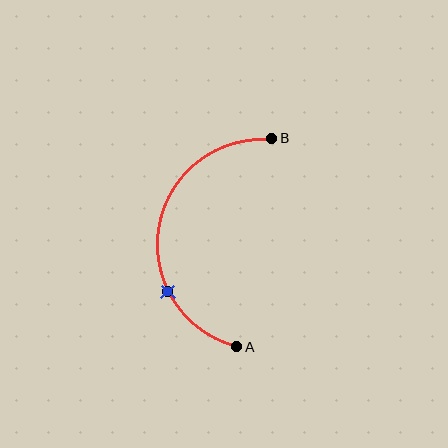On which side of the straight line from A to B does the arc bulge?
The arc bulges to the left of the straight line connecting A and B.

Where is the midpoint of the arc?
The arc midpoint is the point on the curve farthest from the straight line joining A and B. It sits to the left of that line.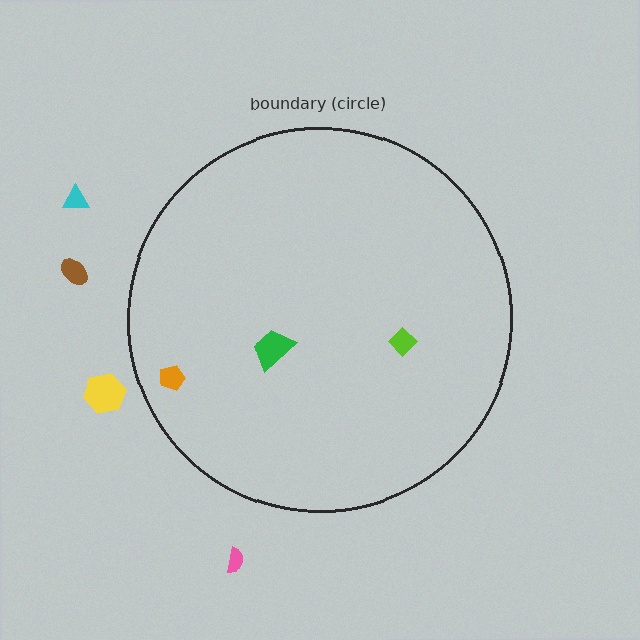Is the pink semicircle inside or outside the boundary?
Outside.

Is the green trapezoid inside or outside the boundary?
Inside.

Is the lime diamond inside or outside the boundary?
Inside.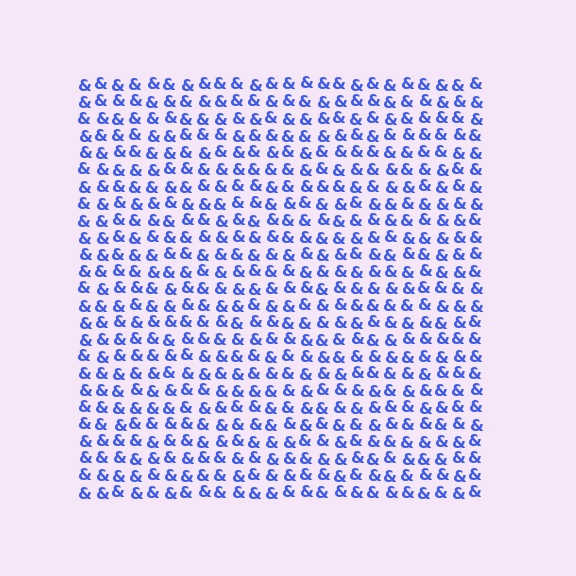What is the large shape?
The large shape is a square.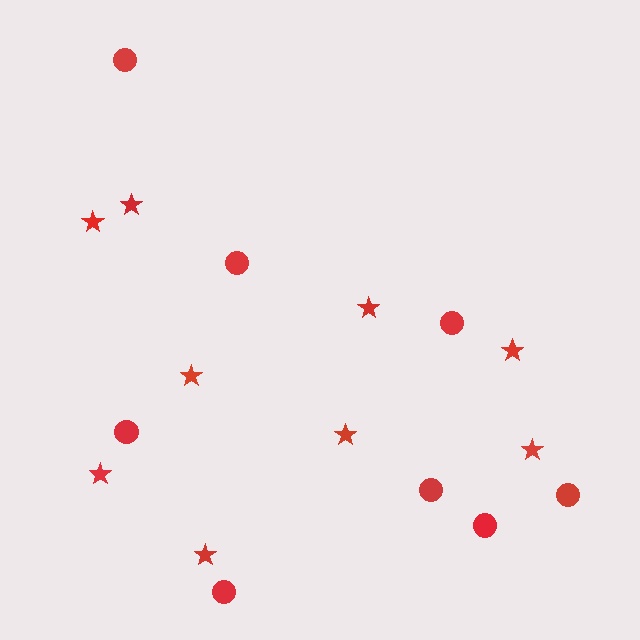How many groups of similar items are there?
There are 2 groups: one group of circles (8) and one group of stars (9).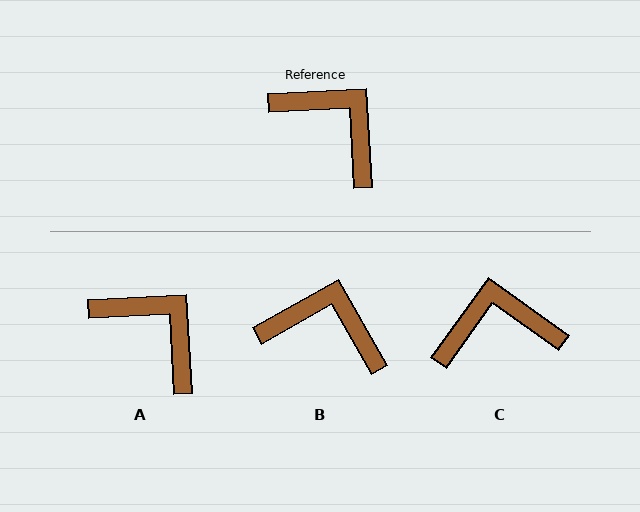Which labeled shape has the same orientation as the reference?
A.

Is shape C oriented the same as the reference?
No, it is off by about 51 degrees.